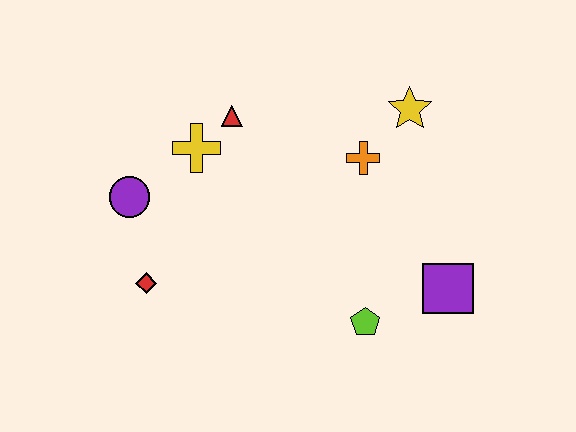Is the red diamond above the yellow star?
No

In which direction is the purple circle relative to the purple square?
The purple circle is to the left of the purple square.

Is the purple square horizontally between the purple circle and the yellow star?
No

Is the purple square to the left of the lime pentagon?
No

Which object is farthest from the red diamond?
The yellow star is farthest from the red diamond.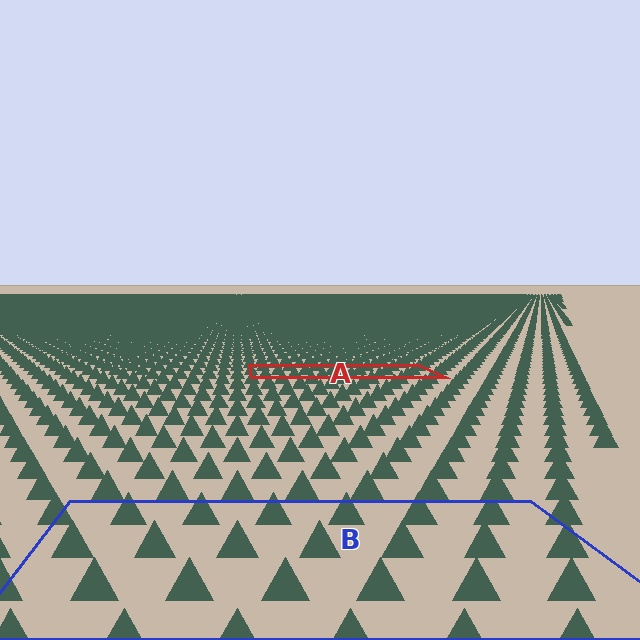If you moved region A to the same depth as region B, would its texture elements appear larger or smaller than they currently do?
They would appear larger. At a closer depth, the same texture elements are projected at a bigger on-screen size.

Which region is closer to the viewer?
Region B is closer. The texture elements there are larger and more spread out.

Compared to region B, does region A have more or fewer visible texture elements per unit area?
Region A has more texture elements per unit area — they are packed more densely because it is farther away.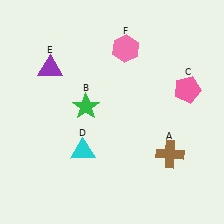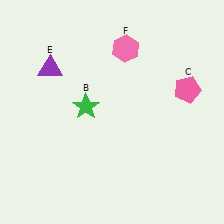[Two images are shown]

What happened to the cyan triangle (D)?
The cyan triangle (D) was removed in Image 2. It was in the bottom-left area of Image 1.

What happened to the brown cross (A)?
The brown cross (A) was removed in Image 2. It was in the bottom-right area of Image 1.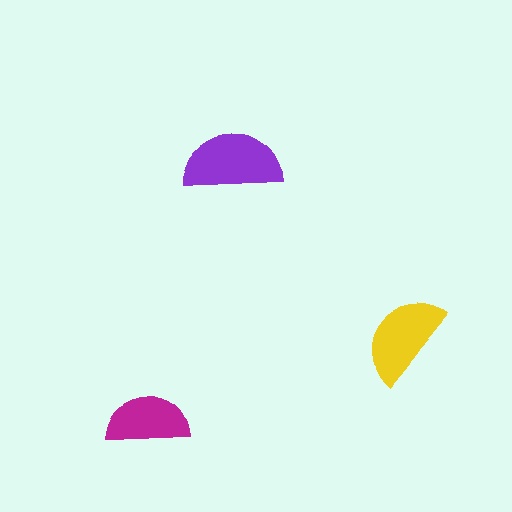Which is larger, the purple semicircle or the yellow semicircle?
The purple one.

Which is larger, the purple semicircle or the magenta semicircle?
The purple one.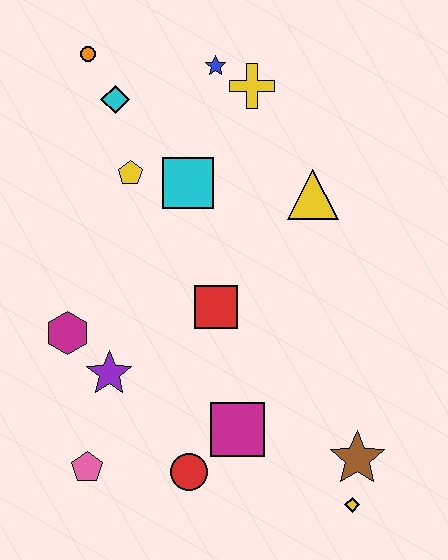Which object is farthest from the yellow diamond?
The orange circle is farthest from the yellow diamond.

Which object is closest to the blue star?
The yellow cross is closest to the blue star.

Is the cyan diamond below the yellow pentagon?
No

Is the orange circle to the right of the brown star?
No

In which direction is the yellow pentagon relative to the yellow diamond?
The yellow pentagon is above the yellow diamond.